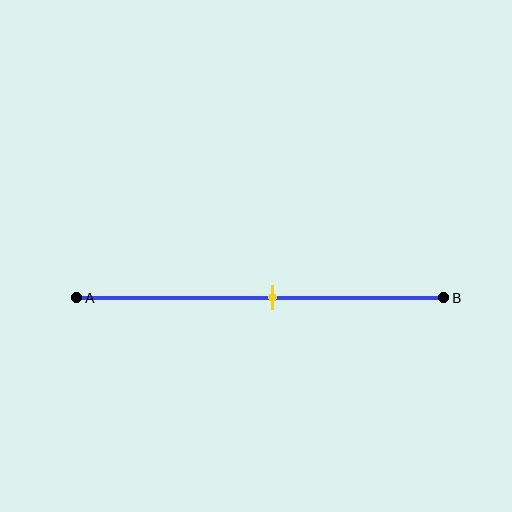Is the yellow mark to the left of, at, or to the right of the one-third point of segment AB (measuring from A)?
The yellow mark is to the right of the one-third point of segment AB.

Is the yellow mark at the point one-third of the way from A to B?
No, the mark is at about 55% from A, not at the 33% one-third point.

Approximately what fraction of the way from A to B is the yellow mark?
The yellow mark is approximately 55% of the way from A to B.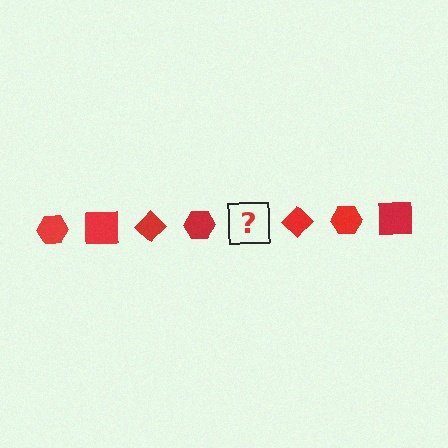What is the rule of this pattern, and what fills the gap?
The rule is that the pattern cycles through hexagon, square, diamond shapes in red. The gap should be filled with a red square.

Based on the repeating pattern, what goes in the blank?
The blank should be a red square.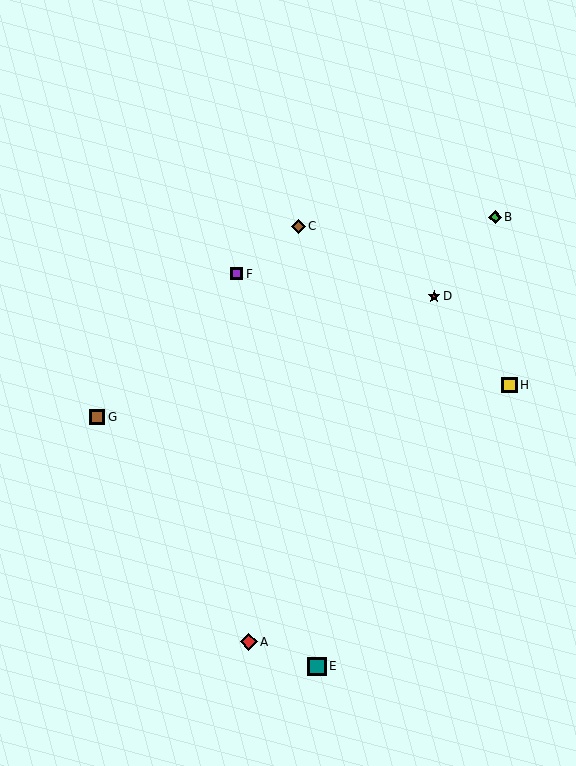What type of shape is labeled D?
Shape D is a red star.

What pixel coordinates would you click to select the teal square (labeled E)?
Click at (317, 666) to select the teal square E.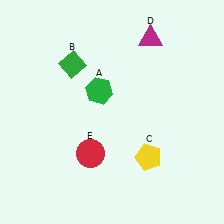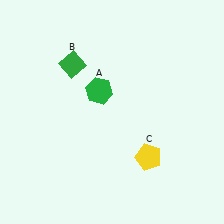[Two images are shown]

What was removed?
The red circle (E), the magenta triangle (D) were removed in Image 2.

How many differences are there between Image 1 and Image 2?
There are 2 differences between the two images.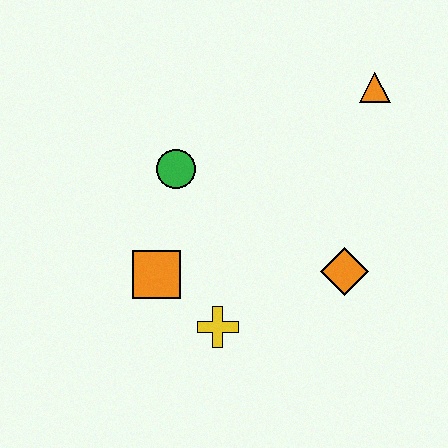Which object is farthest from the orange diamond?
The green circle is farthest from the orange diamond.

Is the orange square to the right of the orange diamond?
No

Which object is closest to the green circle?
The orange square is closest to the green circle.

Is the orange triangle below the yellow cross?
No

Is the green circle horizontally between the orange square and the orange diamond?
Yes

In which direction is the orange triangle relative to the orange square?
The orange triangle is to the right of the orange square.